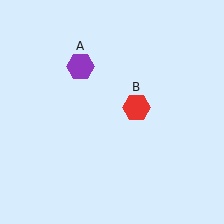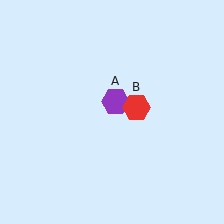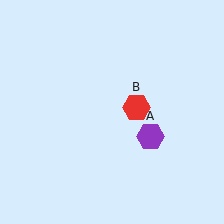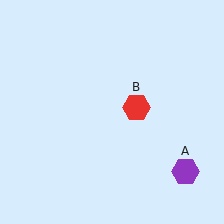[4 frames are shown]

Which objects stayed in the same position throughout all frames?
Red hexagon (object B) remained stationary.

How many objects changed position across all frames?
1 object changed position: purple hexagon (object A).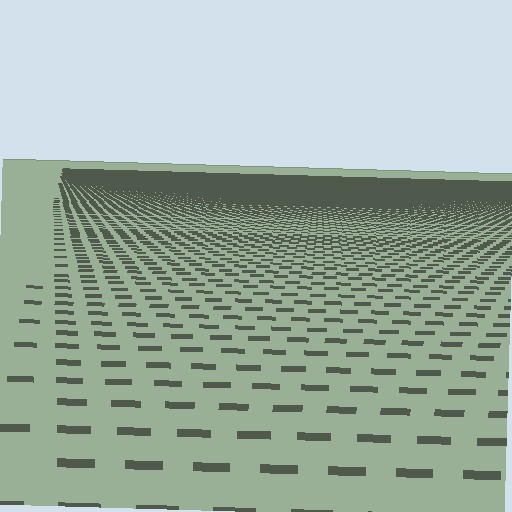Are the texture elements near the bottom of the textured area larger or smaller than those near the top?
Larger. Near the bottom, elements are closer to the viewer and appear at a bigger on-screen size.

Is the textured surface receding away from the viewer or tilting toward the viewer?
The surface is receding away from the viewer. Texture elements get smaller and denser toward the top.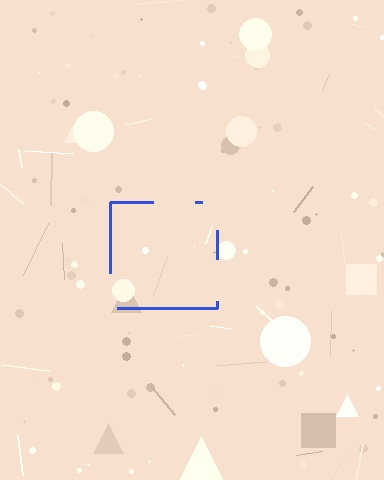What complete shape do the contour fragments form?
The contour fragments form a square.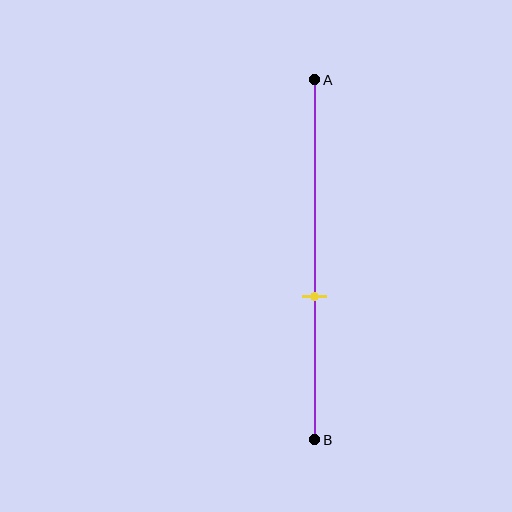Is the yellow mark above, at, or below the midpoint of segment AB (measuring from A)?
The yellow mark is below the midpoint of segment AB.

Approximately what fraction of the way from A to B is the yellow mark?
The yellow mark is approximately 60% of the way from A to B.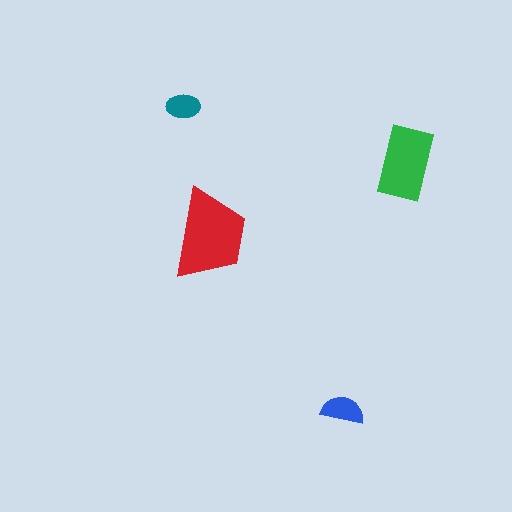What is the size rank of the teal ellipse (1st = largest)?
4th.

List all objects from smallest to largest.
The teal ellipse, the blue semicircle, the green rectangle, the red trapezoid.